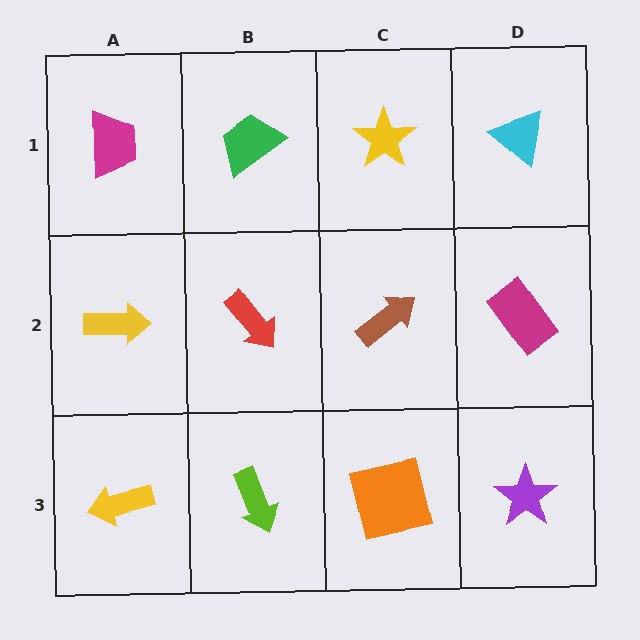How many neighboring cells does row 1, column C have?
3.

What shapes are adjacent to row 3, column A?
A yellow arrow (row 2, column A), a lime arrow (row 3, column B).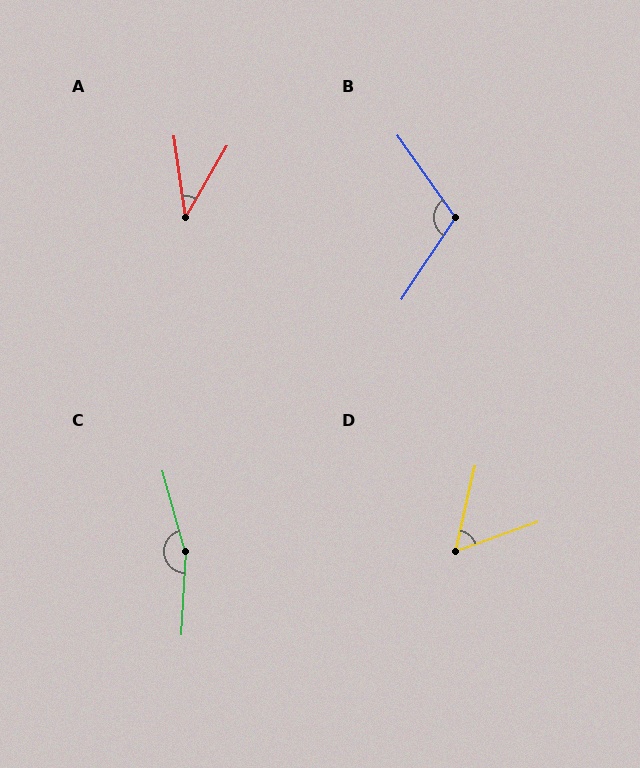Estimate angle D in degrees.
Approximately 58 degrees.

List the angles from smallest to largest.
A (38°), D (58°), B (111°), C (161°).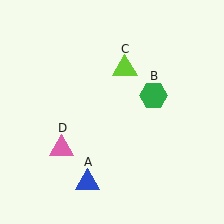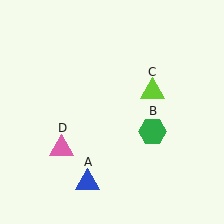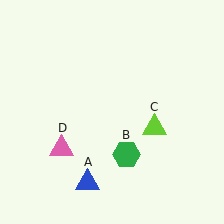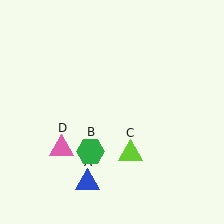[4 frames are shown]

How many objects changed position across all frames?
2 objects changed position: green hexagon (object B), lime triangle (object C).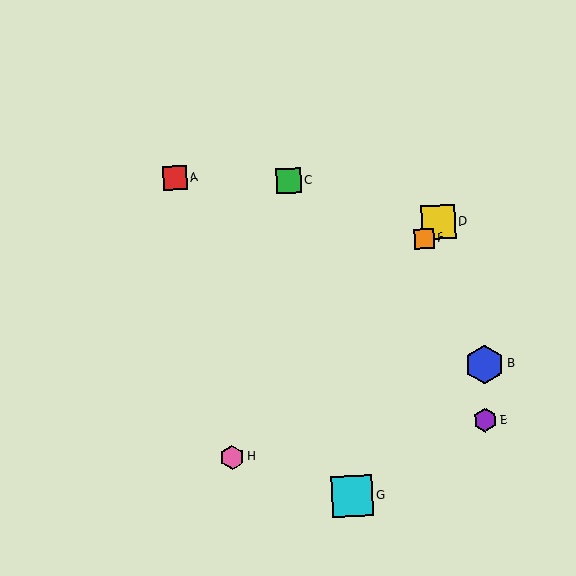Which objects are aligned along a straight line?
Objects D, F, H are aligned along a straight line.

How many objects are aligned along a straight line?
3 objects (D, F, H) are aligned along a straight line.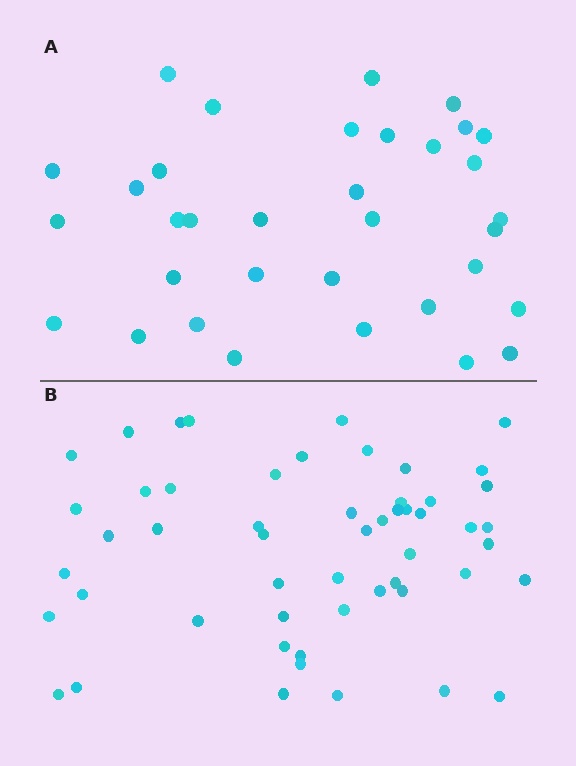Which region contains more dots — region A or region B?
Region B (the bottom region) has more dots.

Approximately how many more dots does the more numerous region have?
Region B has approximately 20 more dots than region A.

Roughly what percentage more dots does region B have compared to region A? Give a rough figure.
About 55% more.